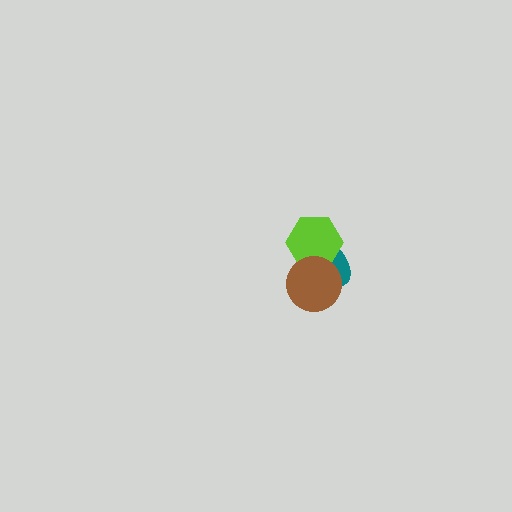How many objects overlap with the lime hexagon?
2 objects overlap with the lime hexagon.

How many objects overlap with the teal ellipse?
2 objects overlap with the teal ellipse.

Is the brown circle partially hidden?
No, no other shape covers it.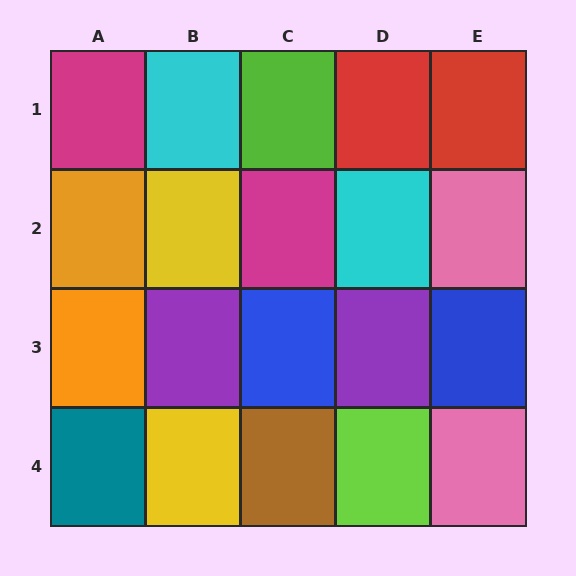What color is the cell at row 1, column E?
Red.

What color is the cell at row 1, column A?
Magenta.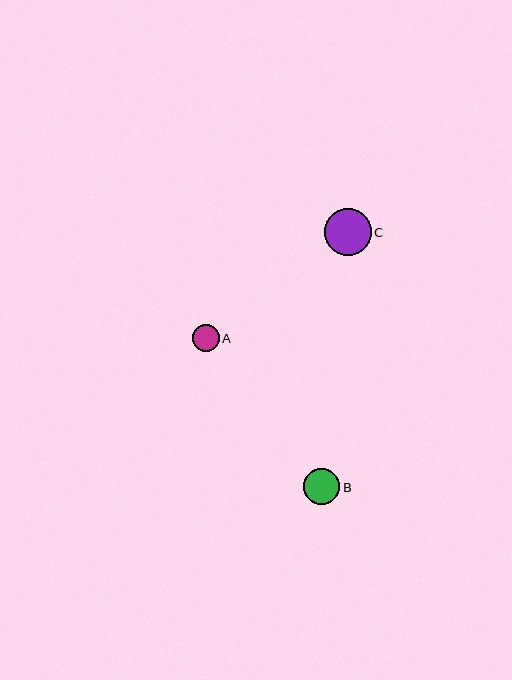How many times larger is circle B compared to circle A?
Circle B is approximately 1.3 times the size of circle A.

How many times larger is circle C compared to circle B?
Circle C is approximately 1.3 times the size of circle B.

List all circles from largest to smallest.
From largest to smallest: C, B, A.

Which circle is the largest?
Circle C is the largest with a size of approximately 47 pixels.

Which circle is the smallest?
Circle A is the smallest with a size of approximately 27 pixels.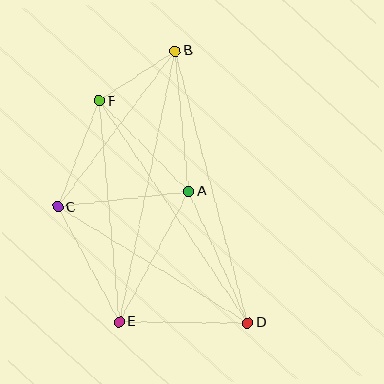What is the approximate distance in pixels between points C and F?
The distance between C and F is approximately 114 pixels.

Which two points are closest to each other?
Points B and F are closest to each other.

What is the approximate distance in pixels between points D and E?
The distance between D and E is approximately 129 pixels.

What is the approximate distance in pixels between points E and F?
The distance between E and F is approximately 222 pixels.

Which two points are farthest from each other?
Points B and D are farthest from each other.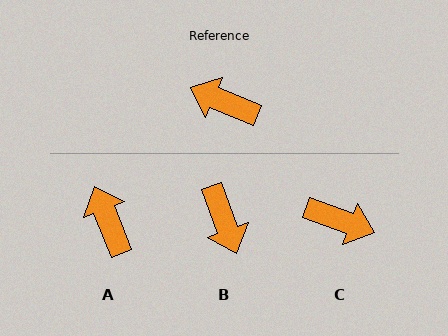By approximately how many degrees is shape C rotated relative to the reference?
Approximately 177 degrees clockwise.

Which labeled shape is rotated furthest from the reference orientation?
C, about 177 degrees away.